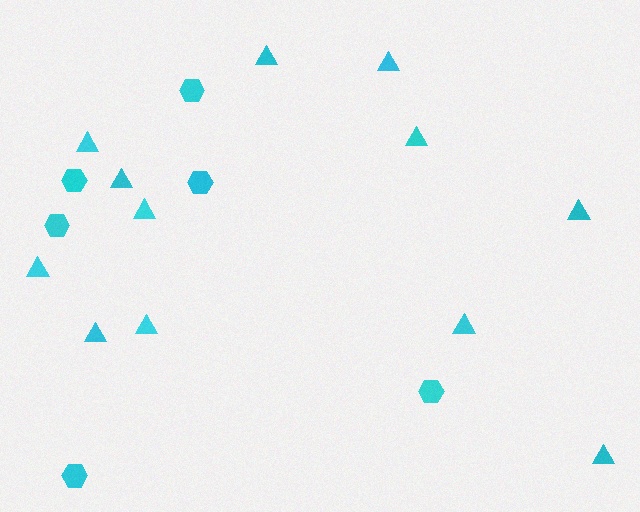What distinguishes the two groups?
There are 2 groups: one group of triangles (12) and one group of hexagons (6).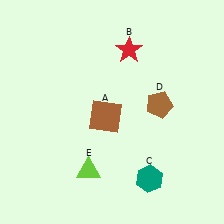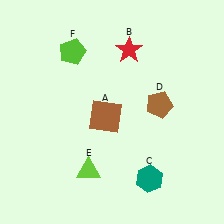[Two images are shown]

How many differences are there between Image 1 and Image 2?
There is 1 difference between the two images.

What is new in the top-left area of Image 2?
A lime pentagon (F) was added in the top-left area of Image 2.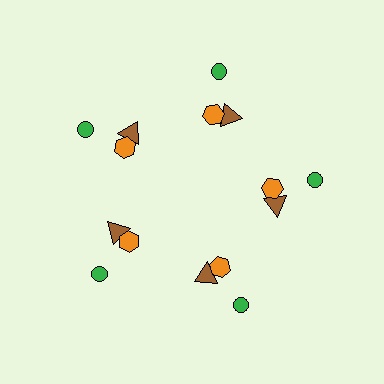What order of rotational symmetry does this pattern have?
This pattern has 5-fold rotational symmetry.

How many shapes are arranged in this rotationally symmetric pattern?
There are 15 shapes, arranged in 5 groups of 3.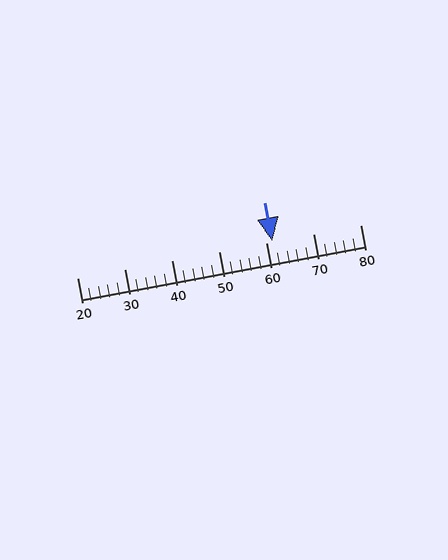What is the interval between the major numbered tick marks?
The major tick marks are spaced 10 units apart.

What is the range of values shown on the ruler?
The ruler shows values from 20 to 80.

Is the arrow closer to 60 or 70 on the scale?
The arrow is closer to 60.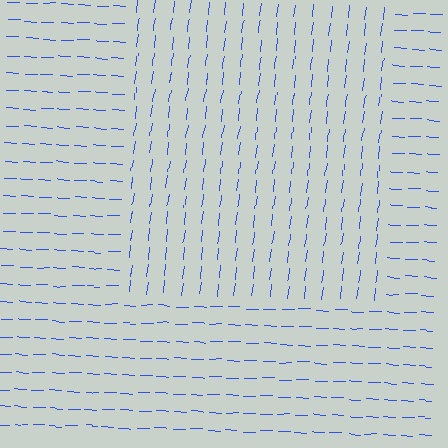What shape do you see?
I see a rectangle.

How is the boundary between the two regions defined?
The boundary is defined purely by a change in line orientation (approximately 85 degrees difference). All lines are the same color and thickness.